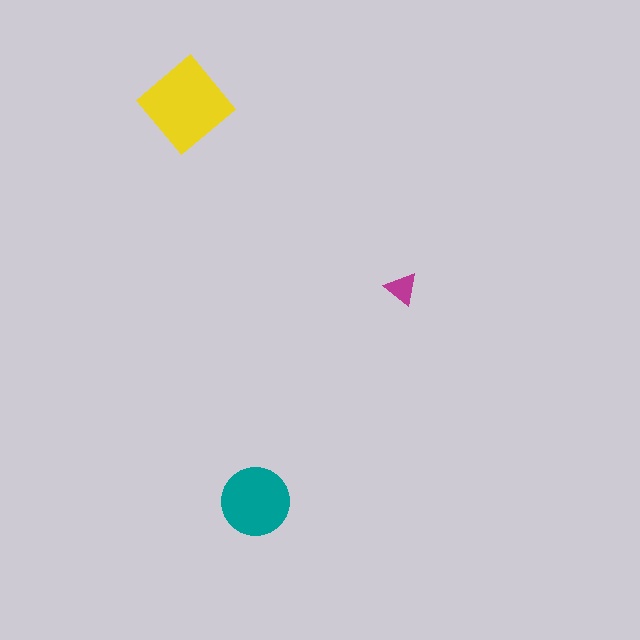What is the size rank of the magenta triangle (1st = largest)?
3rd.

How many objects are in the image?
There are 3 objects in the image.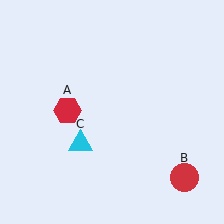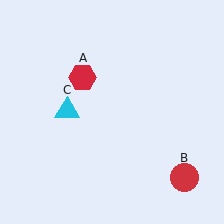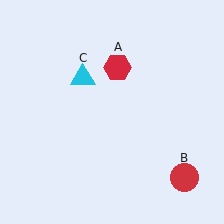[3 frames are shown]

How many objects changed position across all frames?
2 objects changed position: red hexagon (object A), cyan triangle (object C).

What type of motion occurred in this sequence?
The red hexagon (object A), cyan triangle (object C) rotated clockwise around the center of the scene.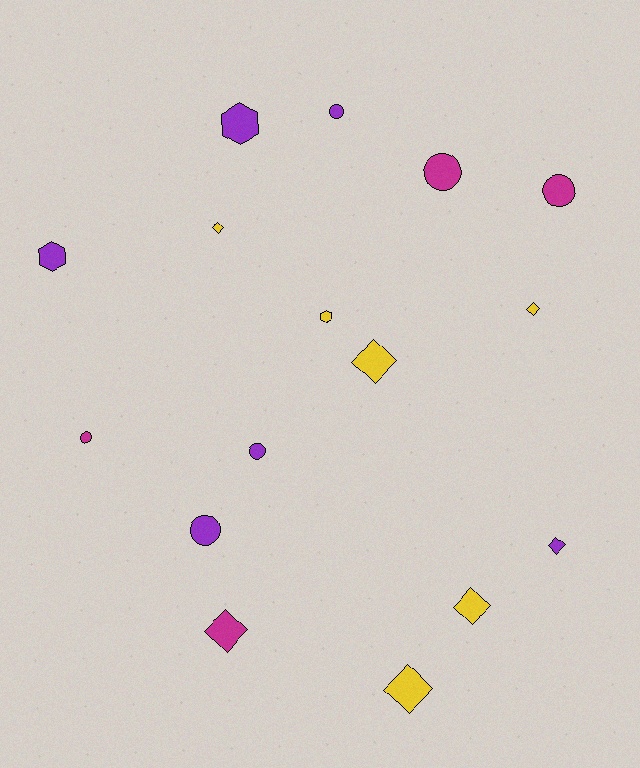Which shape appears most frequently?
Diamond, with 7 objects.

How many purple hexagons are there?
There are 2 purple hexagons.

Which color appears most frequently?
Yellow, with 6 objects.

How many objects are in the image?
There are 16 objects.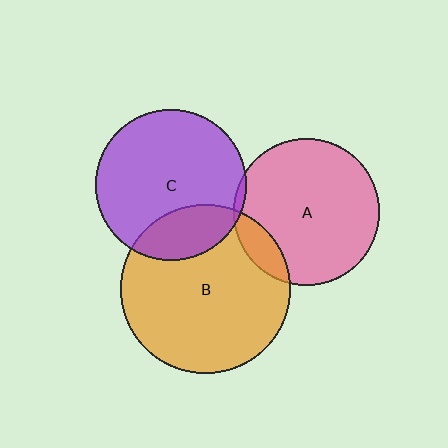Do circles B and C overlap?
Yes.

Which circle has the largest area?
Circle B (orange).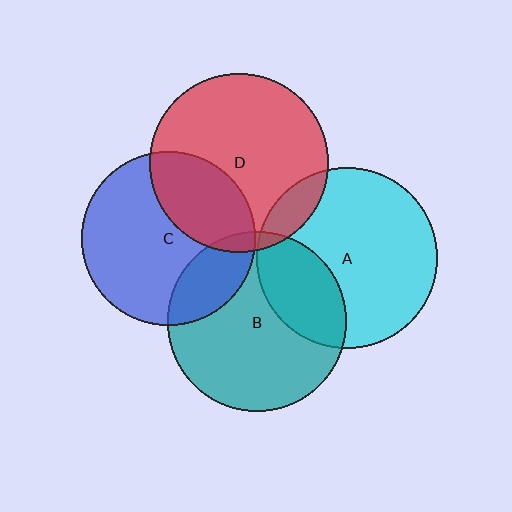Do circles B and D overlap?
Yes.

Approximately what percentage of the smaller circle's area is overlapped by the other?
Approximately 5%.